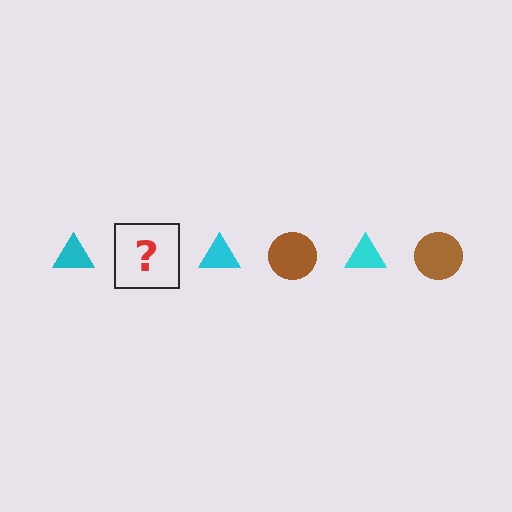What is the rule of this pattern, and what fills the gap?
The rule is that the pattern alternates between cyan triangle and brown circle. The gap should be filled with a brown circle.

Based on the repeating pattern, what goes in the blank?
The blank should be a brown circle.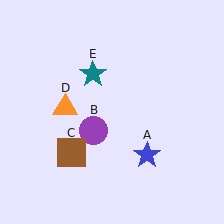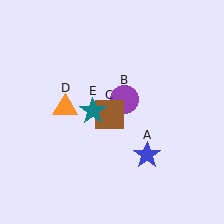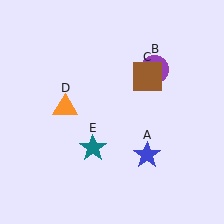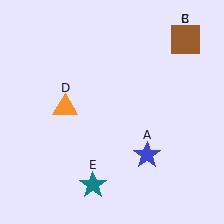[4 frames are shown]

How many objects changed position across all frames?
3 objects changed position: purple circle (object B), brown square (object C), teal star (object E).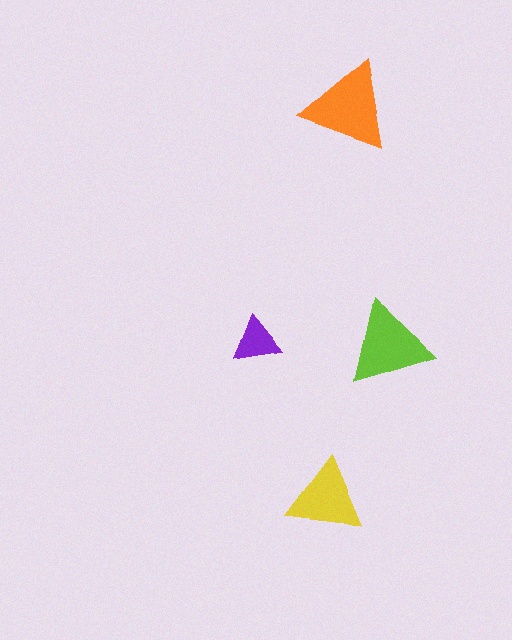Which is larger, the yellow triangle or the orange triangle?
The orange one.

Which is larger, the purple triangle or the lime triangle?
The lime one.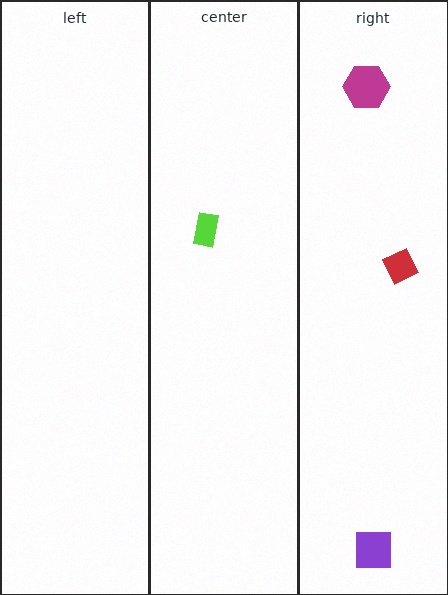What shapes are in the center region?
The lime rectangle.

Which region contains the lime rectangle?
The center region.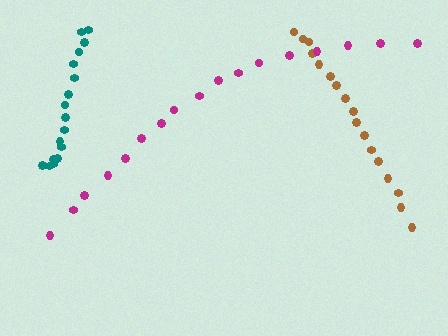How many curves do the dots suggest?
There are 3 distinct paths.